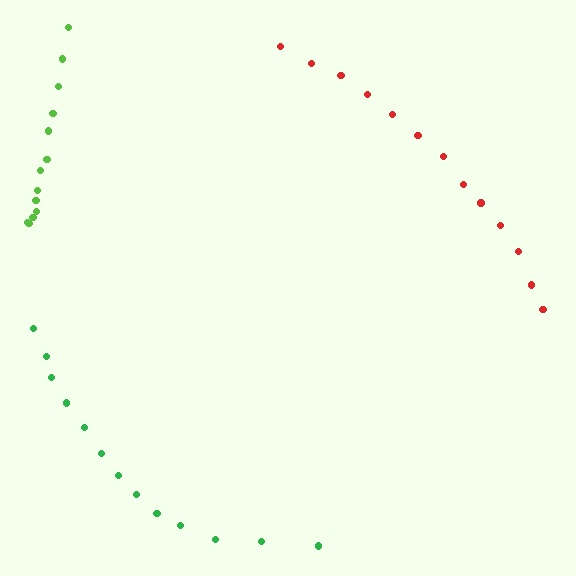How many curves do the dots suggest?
There are 3 distinct paths.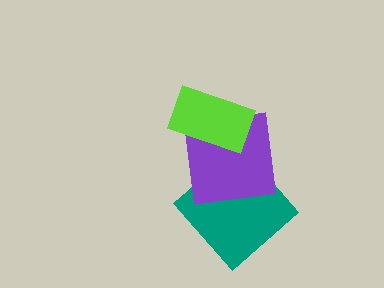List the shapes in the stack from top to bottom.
From top to bottom: the lime rectangle, the purple square, the teal diamond.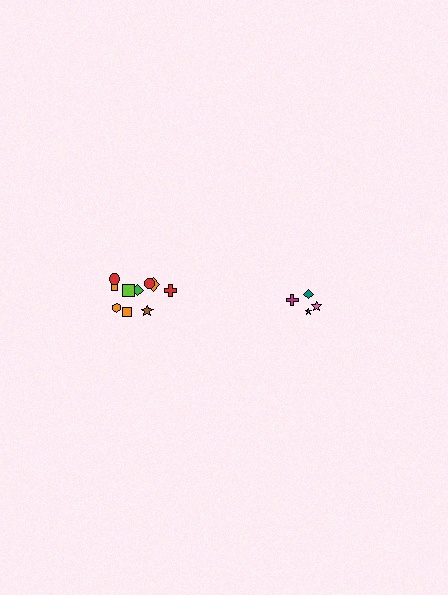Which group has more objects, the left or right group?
The left group.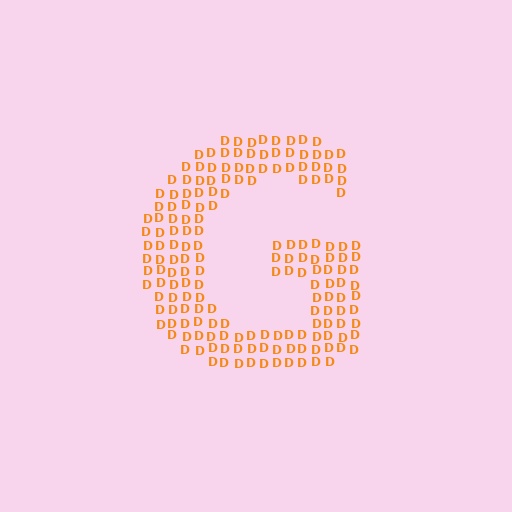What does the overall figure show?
The overall figure shows the letter G.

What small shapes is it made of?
It is made of small letter D's.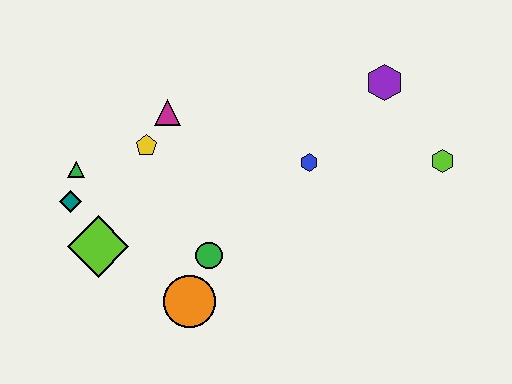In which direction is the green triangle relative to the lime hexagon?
The green triangle is to the left of the lime hexagon.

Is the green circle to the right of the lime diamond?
Yes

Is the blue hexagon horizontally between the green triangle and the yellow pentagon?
No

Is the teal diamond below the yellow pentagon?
Yes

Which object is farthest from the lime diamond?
The lime hexagon is farthest from the lime diamond.